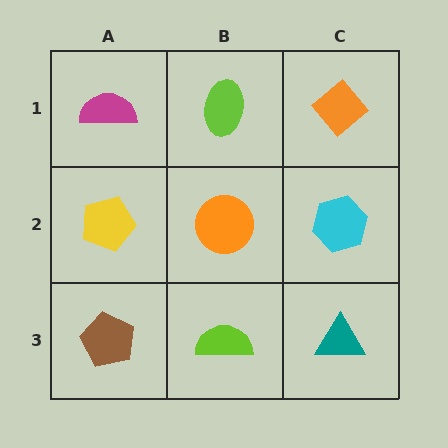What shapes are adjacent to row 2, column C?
An orange diamond (row 1, column C), a teal triangle (row 3, column C), an orange circle (row 2, column B).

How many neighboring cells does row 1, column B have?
3.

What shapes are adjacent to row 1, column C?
A cyan hexagon (row 2, column C), a lime ellipse (row 1, column B).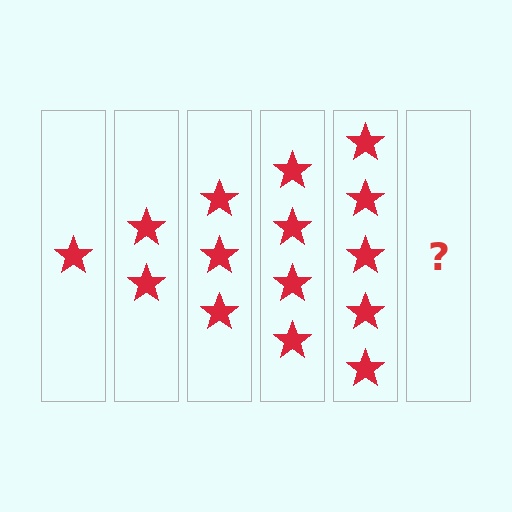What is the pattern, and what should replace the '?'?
The pattern is that each step adds one more star. The '?' should be 6 stars.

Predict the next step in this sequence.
The next step is 6 stars.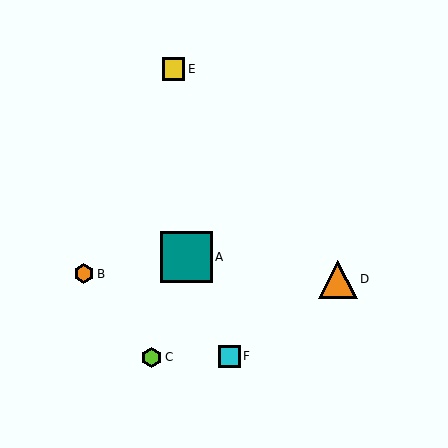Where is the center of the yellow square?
The center of the yellow square is at (174, 69).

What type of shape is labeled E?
Shape E is a yellow square.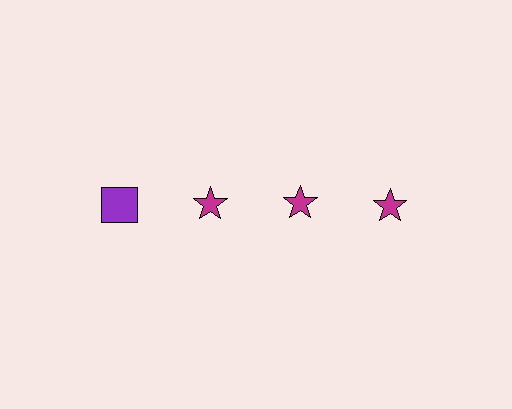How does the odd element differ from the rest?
It differs in both color (purple instead of magenta) and shape (square instead of star).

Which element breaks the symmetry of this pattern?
The purple square in the top row, leftmost column breaks the symmetry. All other shapes are magenta stars.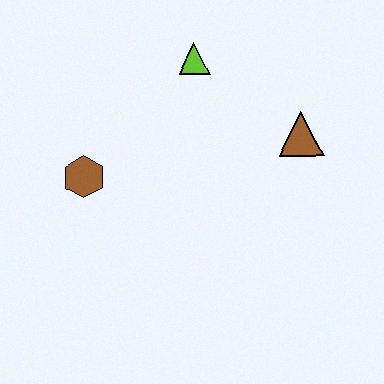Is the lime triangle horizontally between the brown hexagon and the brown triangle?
Yes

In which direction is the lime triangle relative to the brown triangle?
The lime triangle is to the left of the brown triangle.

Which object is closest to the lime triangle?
The brown triangle is closest to the lime triangle.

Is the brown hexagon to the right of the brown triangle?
No